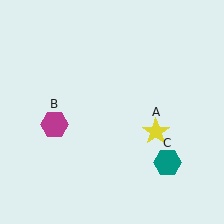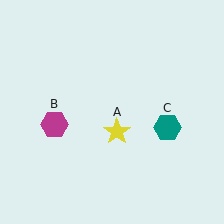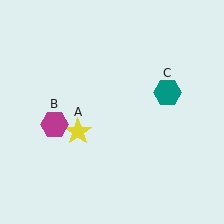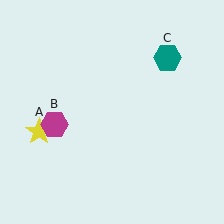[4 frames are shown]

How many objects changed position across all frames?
2 objects changed position: yellow star (object A), teal hexagon (object C).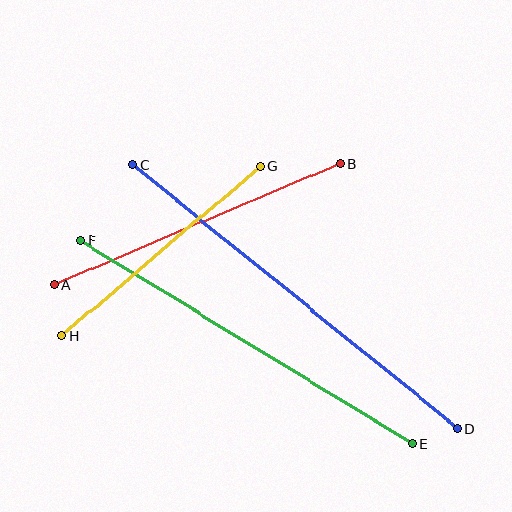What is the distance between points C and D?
The distance is approximately 419 pixels.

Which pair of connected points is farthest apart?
Points C and D are farthest apart.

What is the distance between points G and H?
The distance is approximately 261 pixels.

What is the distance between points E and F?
The distance is approximately 389 pixels.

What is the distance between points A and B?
The distance is approximately 311 pixels.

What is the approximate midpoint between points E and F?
The midpoint is at approximately (247, 342) pixels.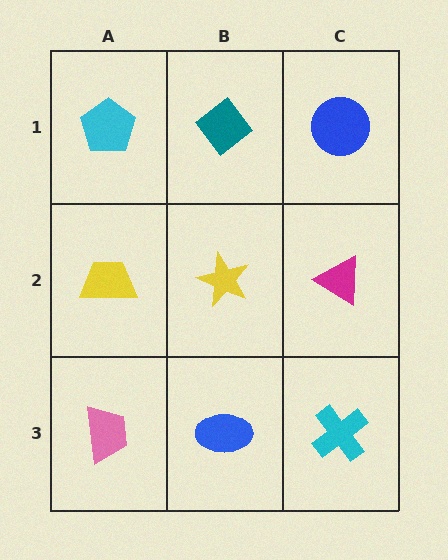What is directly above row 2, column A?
A cyan pentagon.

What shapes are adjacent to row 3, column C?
A magenta triangle (row 2, column C), a blue ellipse (row 3, column B).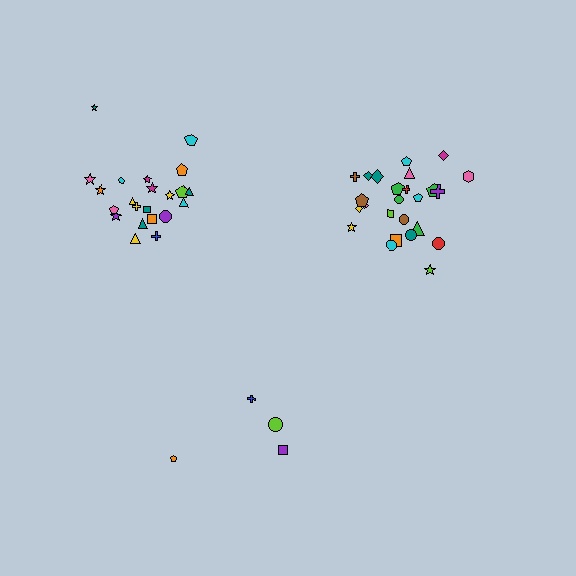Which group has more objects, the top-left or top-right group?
The top-right group.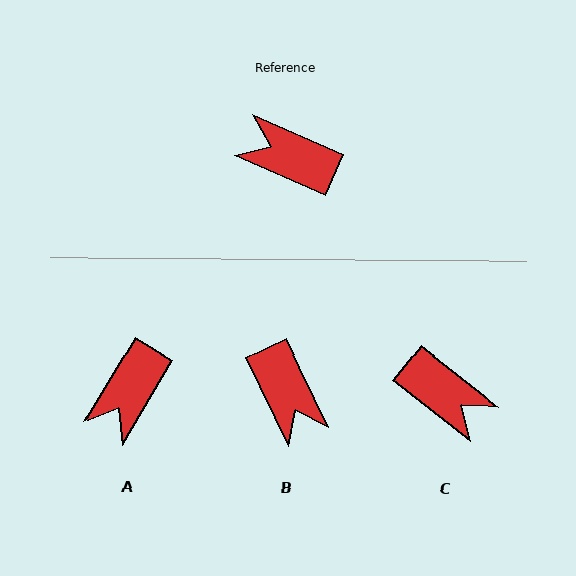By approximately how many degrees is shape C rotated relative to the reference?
Approximately 166 degrees counter-clockwise.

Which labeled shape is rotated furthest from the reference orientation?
C, about 166 degrees away.